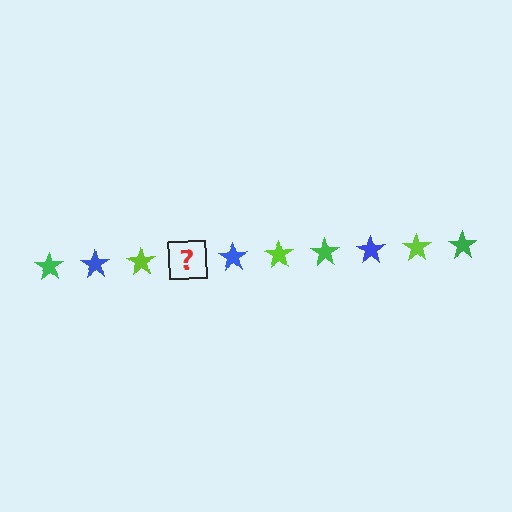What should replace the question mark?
The question mark should be replaced with a green star.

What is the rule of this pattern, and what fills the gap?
The rule is that the pattern cycles through green, blue, lime stars. The gap should be filled with a green star.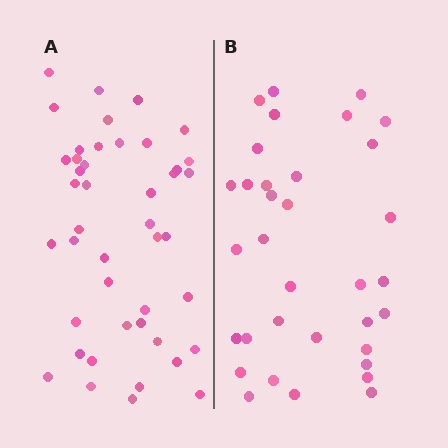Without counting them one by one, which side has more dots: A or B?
Region A (the left region) has more dots.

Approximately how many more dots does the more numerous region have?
Region A has roughly 10 or so more dots than region B.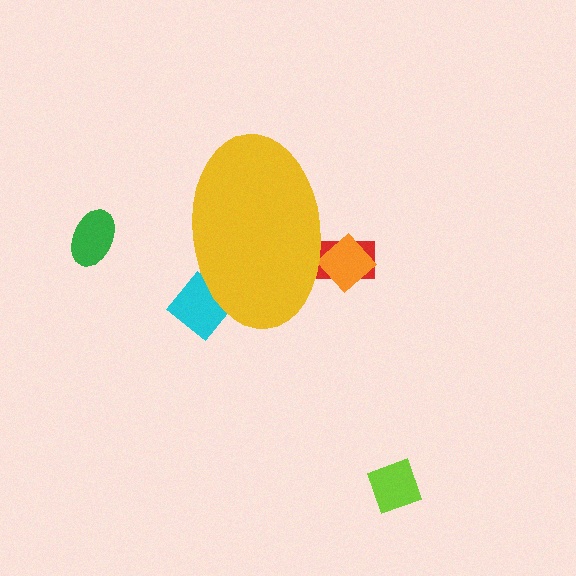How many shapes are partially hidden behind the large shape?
3 shapes are partially hidden.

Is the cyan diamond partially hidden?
Yes, the cyan diamond is partially hidden behind the yellow ellipse.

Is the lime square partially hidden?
No, the lime square is fully visible.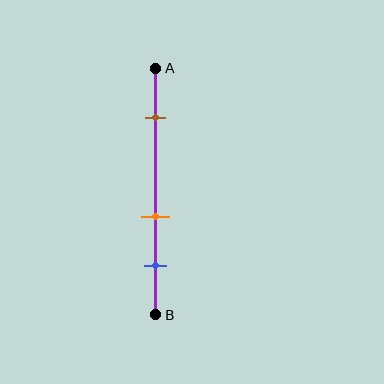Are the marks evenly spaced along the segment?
No, the marks are not evenly spaced.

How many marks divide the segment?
There are 3 marks dividing the segment.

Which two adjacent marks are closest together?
The orange and blue marks are the closest adjacent pair.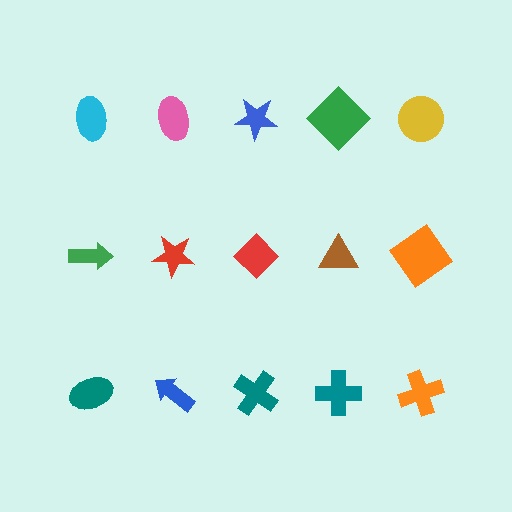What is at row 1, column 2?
A pink ellipse.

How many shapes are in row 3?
5 shapes.